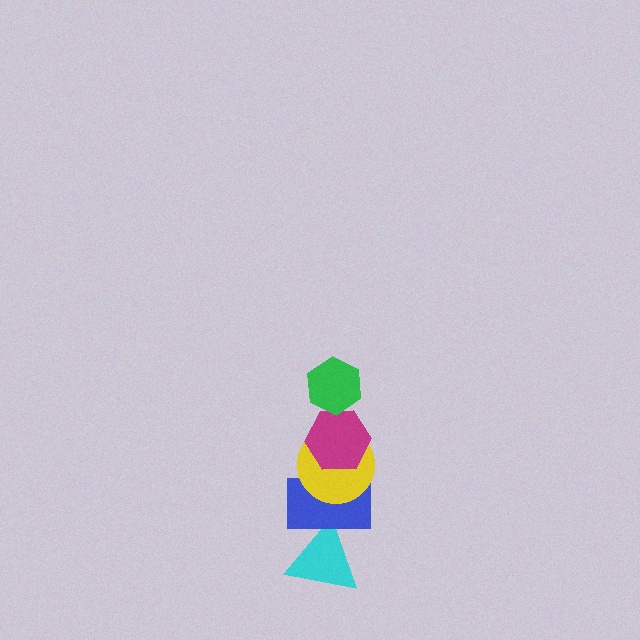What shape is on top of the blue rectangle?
The yellow circle is on top of the blue rectangle.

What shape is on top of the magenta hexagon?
The green hexagon is on top of the magenta hexagon.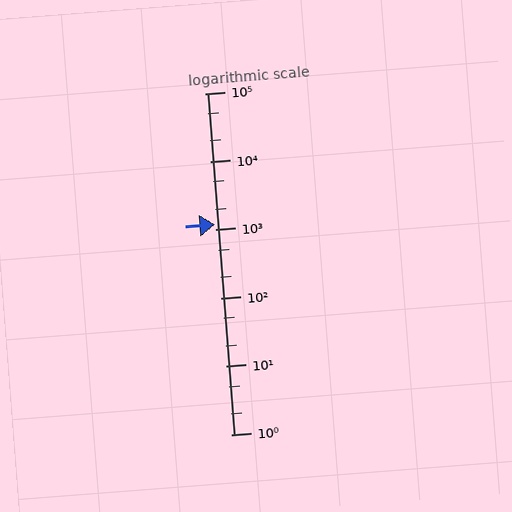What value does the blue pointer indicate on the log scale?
The pointer indicates approximately 1200.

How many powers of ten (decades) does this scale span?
The scale spans 5 decades, from 1 to 100000.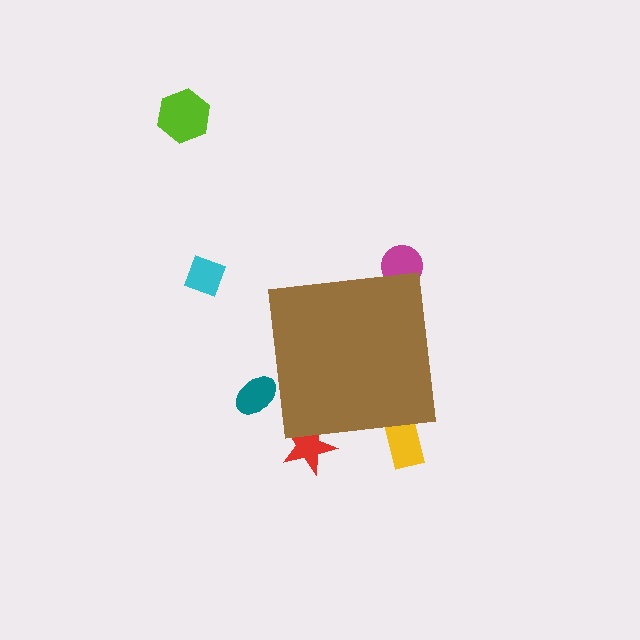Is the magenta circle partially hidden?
Yes, the magenta circle is partially hidden behind the brown square.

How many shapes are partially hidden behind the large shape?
4 shapes are partially hidden.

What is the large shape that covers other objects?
A brown square.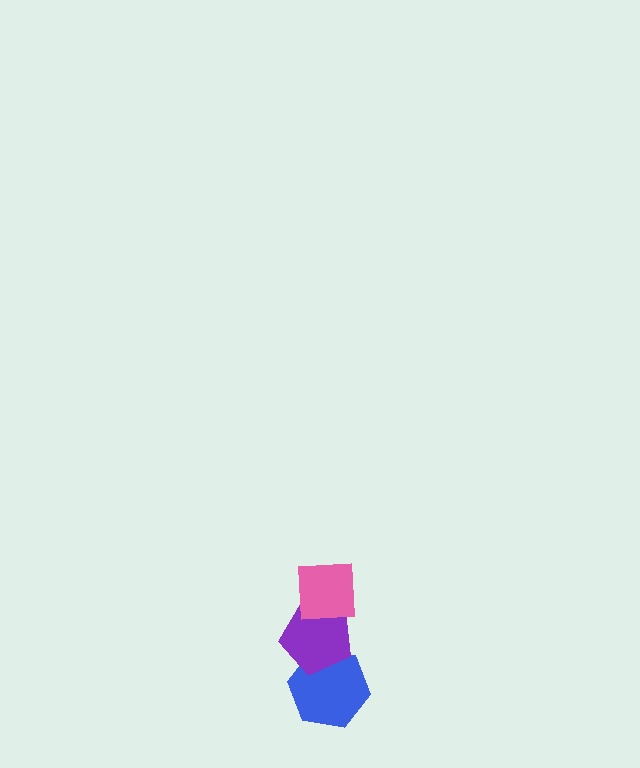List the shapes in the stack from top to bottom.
From top to bottom: the pink square, the purple pentagon, the blue hexagon.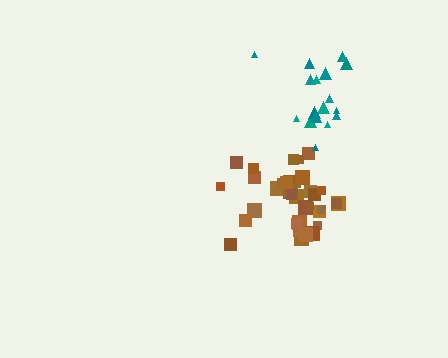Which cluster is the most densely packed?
Brown.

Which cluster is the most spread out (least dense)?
Teal.